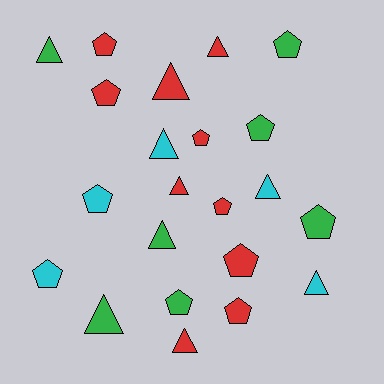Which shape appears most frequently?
Pentagon, with 12 objects.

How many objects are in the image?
There are 22 objects.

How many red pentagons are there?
There are 6 red pentagons.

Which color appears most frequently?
Red, with 10 objects.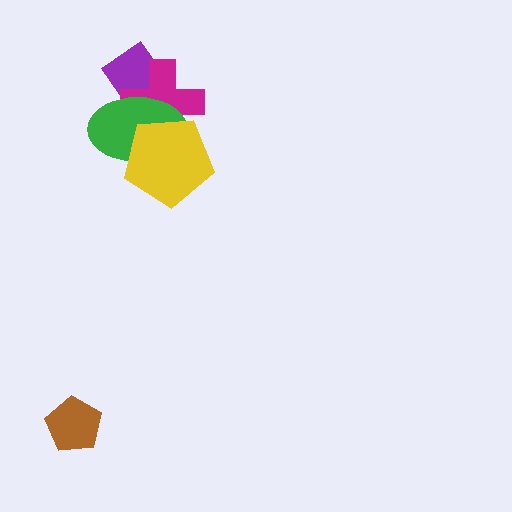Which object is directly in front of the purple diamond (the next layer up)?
The magenta cross is directly in front of the purple diamond.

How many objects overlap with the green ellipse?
3 objects overlap with the green ellipse.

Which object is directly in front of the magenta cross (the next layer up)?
The green ellipse is directly in front of the magenta cross.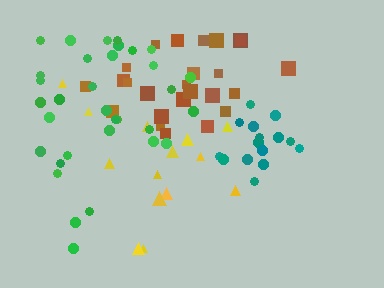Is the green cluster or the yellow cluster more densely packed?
Green.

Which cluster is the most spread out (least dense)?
Yellow.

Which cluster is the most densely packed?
Teal.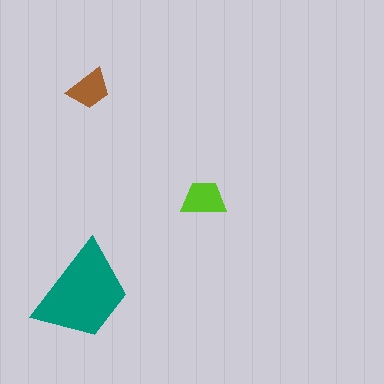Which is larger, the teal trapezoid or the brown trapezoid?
The teal one.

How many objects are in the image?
There are 3 objects in the image.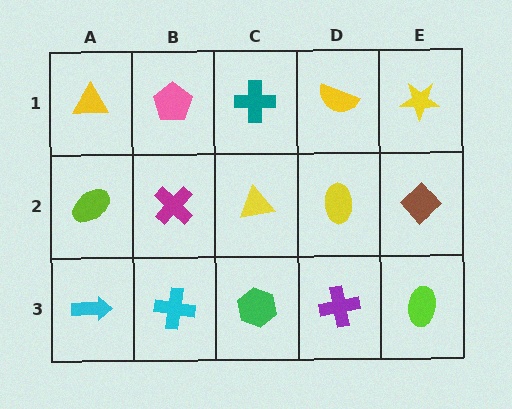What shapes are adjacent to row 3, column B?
A magenta cross (row 2, column B), a cyan arrow (row 3, column A), a green hexagon (row 3, column C).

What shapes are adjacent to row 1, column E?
A brown diamond (row 2, column E), a yellow semicircle (row 1, column D).